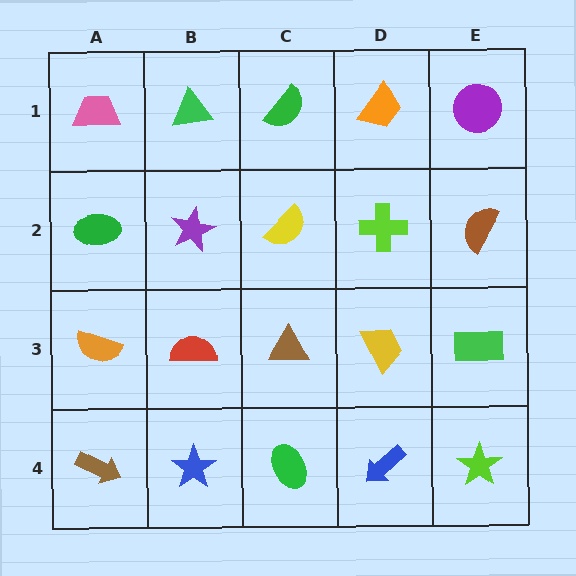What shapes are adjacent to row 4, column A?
An orange semicircle (row 3, column A), a blue star (row 4, column B).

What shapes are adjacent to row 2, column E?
A purple circle (row 1, column E), a green rectangle (row 3, column E), a lime cross (row 2, column D).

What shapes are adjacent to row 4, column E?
A green rectangle (row 3, column E), a blue arrow (row 4, column D).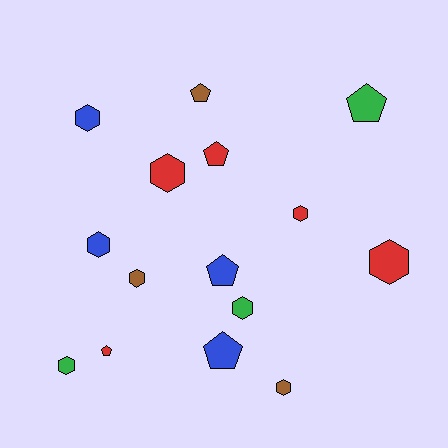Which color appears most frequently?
Red, with 5 objects.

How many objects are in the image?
There are 15 objects.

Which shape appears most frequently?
Hexagon, with 9 objects.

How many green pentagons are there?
There is 1 green pentagon.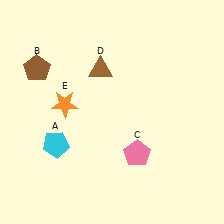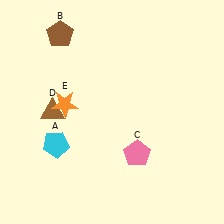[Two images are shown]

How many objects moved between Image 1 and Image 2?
2 objects moved between the two images.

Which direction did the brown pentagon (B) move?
The brown pentagon (B) moved up.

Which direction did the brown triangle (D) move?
The brown triangle (D) moved left.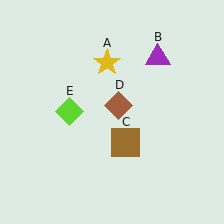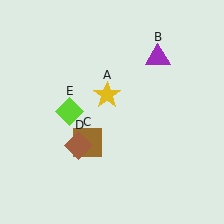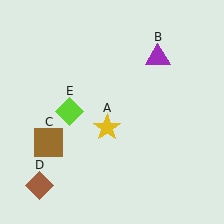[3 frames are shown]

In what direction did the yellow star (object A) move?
The yellow star (object A) moved down.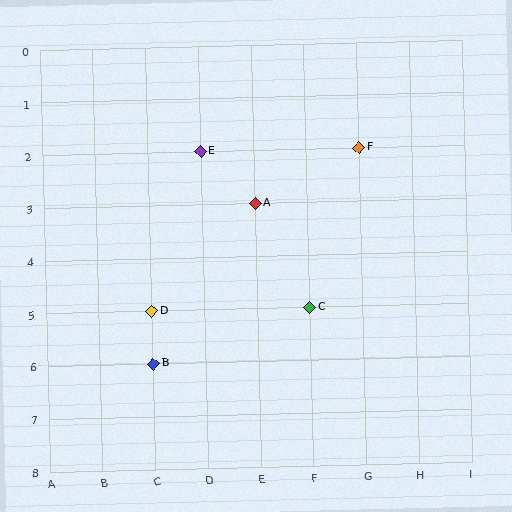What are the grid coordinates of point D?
Point D is at grid coordinates (C, 5).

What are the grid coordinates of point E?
Point E is at grid coordinates (D, 2).